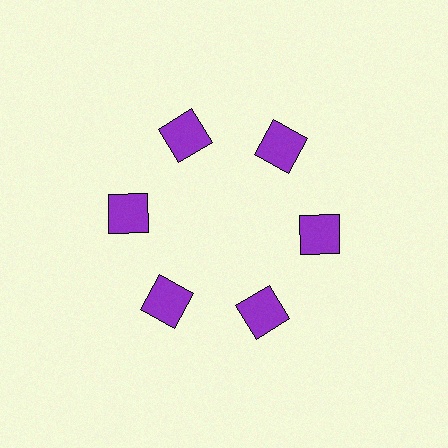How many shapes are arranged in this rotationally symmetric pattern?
There are 6 shapes, arranged in 6 groups of 1.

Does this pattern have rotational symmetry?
Yes, this pattern has 6-fold rotational symmetry. It looks the same after rotating 60 degrees around the center.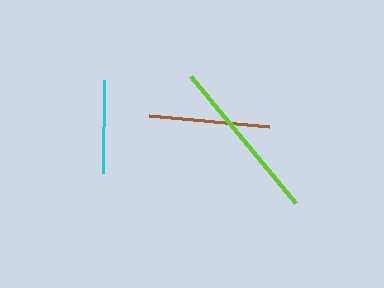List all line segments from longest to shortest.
From longest to shortest: lime, brown, cyan.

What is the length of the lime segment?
The lime segment is approximately 165 pixels long.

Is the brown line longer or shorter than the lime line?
The lime line is longer than the brown line.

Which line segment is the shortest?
The cyan line is the shortest at approximately 93 pixels.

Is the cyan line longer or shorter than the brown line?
The brown line is longer than the cyan line.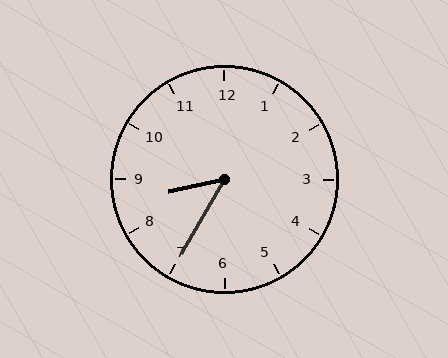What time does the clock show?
8:35.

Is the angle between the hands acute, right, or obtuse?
It is acute.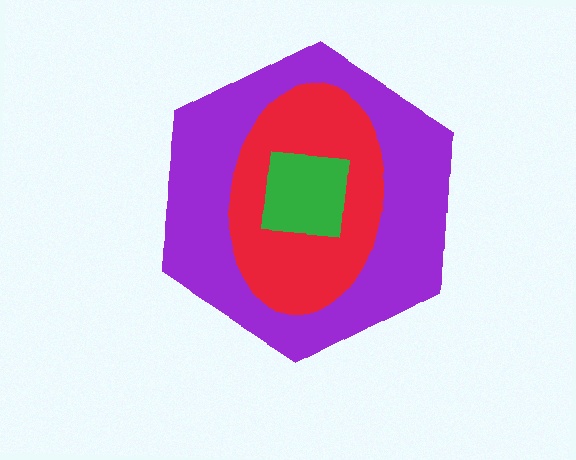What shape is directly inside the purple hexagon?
The red ellipse.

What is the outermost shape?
The purple hexagon.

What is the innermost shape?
The green square.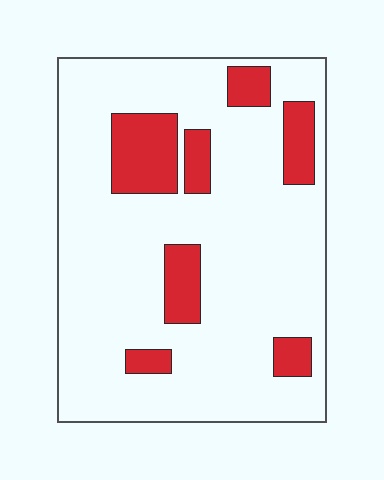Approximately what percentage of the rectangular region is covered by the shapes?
Approximately 20%.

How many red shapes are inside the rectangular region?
7.